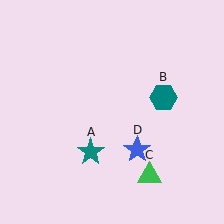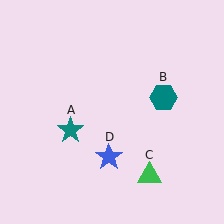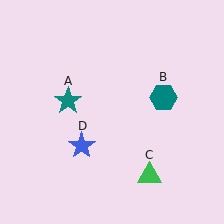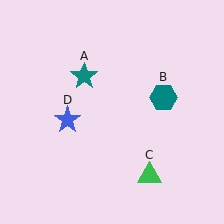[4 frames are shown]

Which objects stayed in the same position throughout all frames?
Teal hexagon (object B) and green triangle (object C) remained stationary.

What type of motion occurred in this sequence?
The teal star (object A), blue star (object D) rotated clockwise around the center of the scene.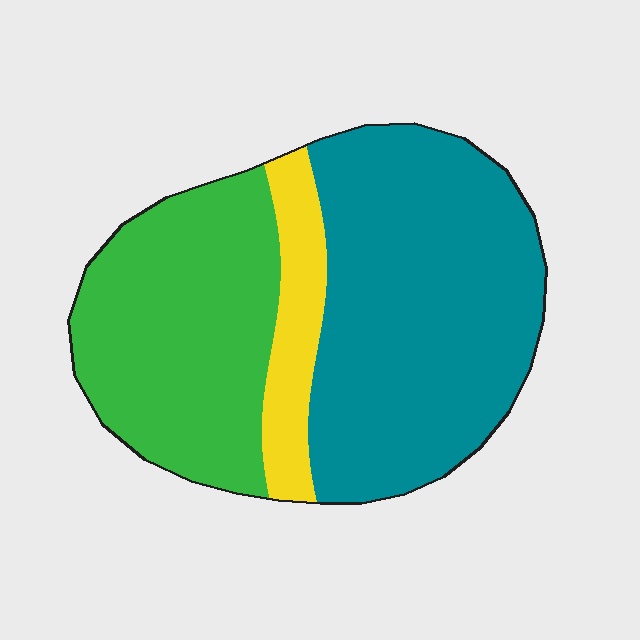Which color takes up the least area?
Yellow, at roughly 10%.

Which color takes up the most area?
Teal, at roughly 50%.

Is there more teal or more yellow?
Teal.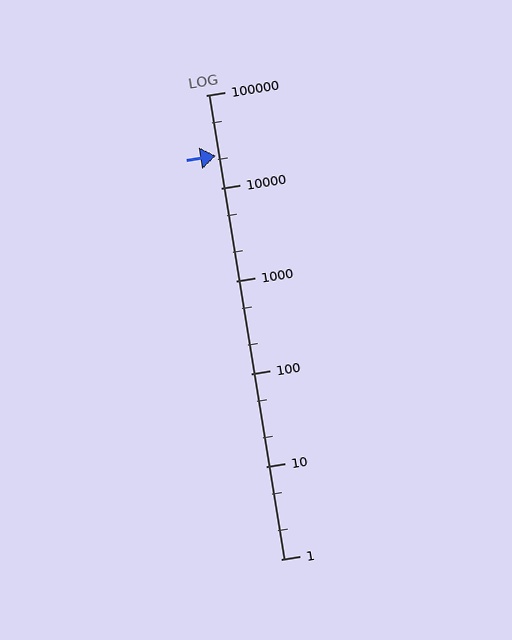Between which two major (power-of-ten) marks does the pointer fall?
The pointer is between 10000 and 100000.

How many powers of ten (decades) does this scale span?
The scale spans 5 decades, from 1 to 100000.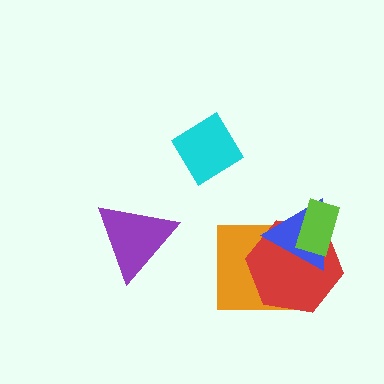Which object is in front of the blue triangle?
The lime rectangle is in front of the blue triangle.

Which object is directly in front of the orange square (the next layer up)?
The red hexagon is directly in front of the orange square.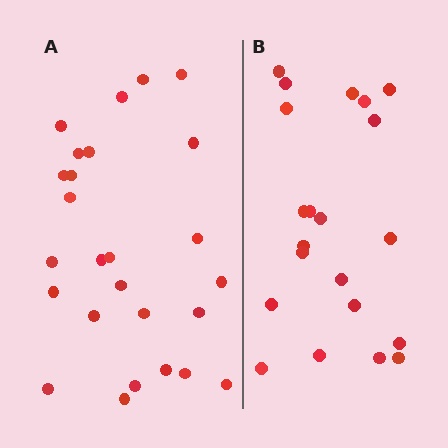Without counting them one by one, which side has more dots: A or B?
Region A (the left region) has more dots.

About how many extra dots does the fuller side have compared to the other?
Region A has about 5 more dots than region B.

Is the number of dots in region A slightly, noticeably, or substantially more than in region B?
Region A has only slightly more — the two regions are fairly close. The ratio is roughly 1.2 to 1.